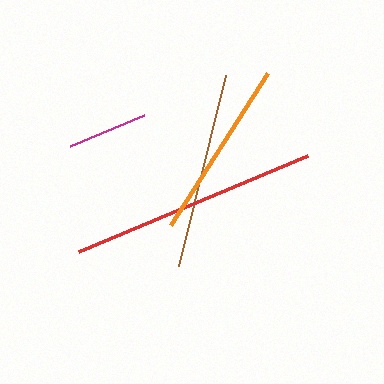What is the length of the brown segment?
The brown segment is approximately 197 pixels long.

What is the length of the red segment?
The red segment is approximately 249 pixels long.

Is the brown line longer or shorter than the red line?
The red line is longer than the brown line.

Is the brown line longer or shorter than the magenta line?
The brown line is longer than the magenta line.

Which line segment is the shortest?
The magenta line is the shortest at approximately 80 pixels.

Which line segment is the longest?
The red line is the longest at approximately 249 pixels.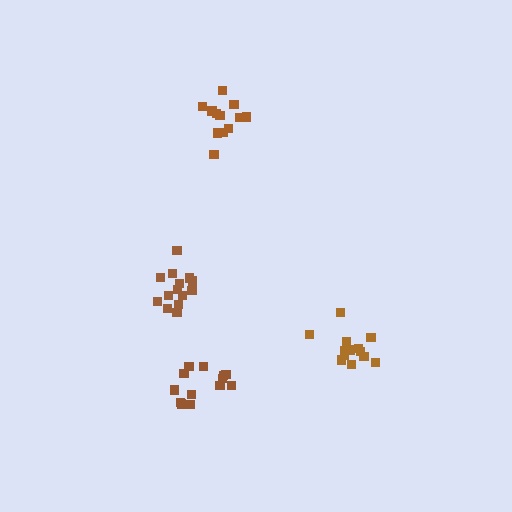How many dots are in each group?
Group 1: 15 dots, Group 2: 13 dots, Group 3: 12 dots, Group 4: 13 dots (53 total).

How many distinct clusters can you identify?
There are 4 distinct clusters.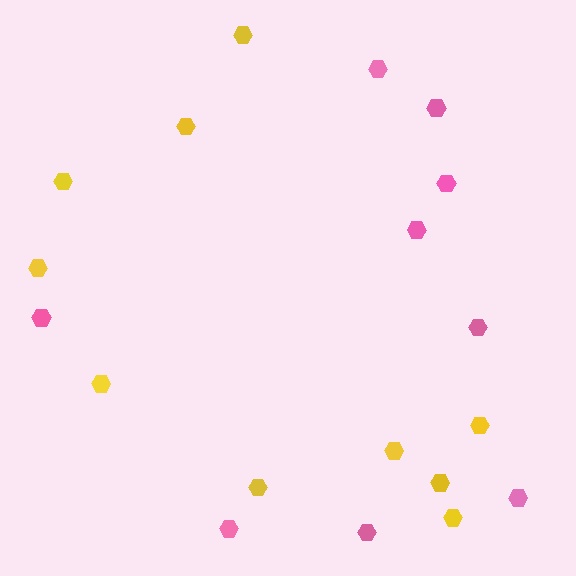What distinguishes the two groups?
There are 2 groups: one group of yellow hexagons (10) and one group of pink hexagons (9).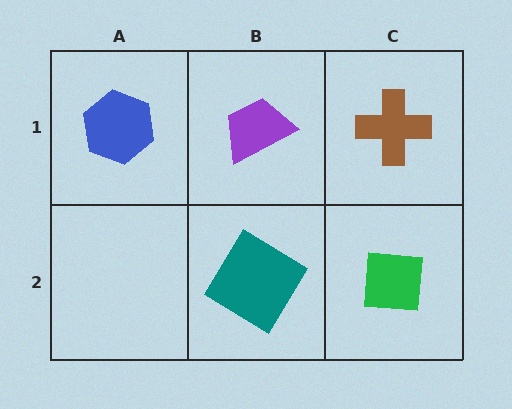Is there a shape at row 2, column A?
No, that cell is empty.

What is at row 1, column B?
A purple trapezoid.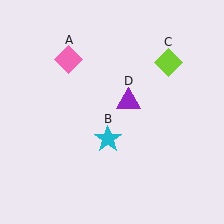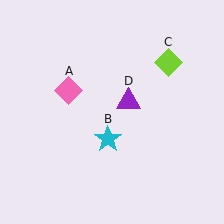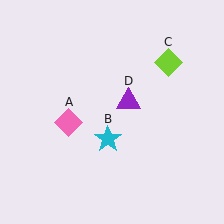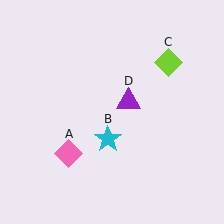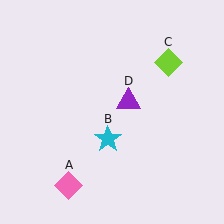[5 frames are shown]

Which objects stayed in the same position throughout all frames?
Cyan star (object B) and lime diamond (object C) and purple triangle (object D) remained stationary.